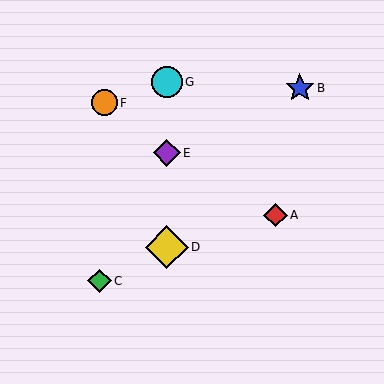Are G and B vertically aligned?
No, G is at x≈167 and B is at x≈300.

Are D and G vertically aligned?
Yes, both are at x≈167.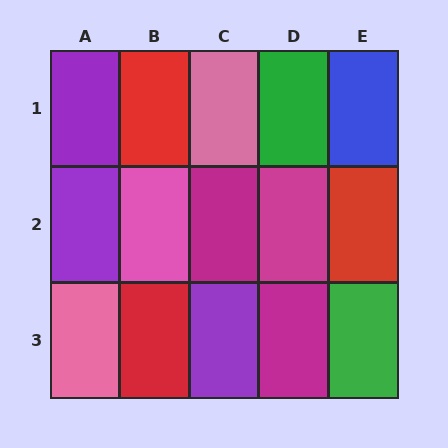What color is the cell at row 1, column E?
Blue.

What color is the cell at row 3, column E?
Green.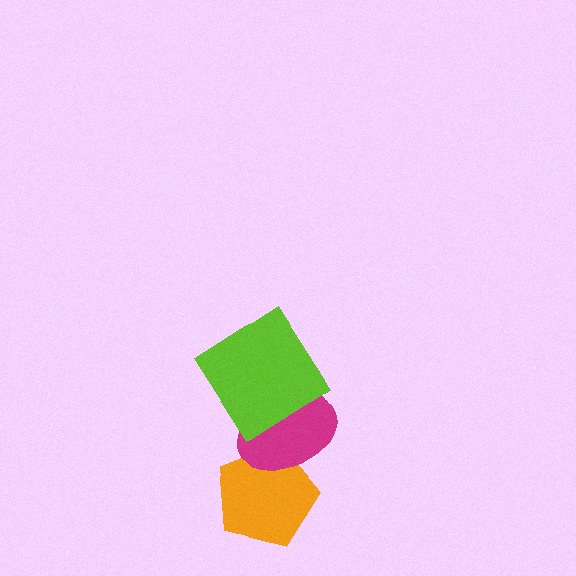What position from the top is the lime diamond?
The lime diamond is 1st from the top.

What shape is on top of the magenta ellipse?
The lime diamond is on top of the magenta ellipse.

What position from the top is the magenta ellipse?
The magenta ellipse is 2nd from the top.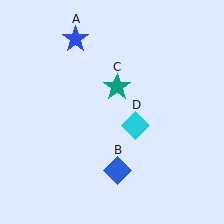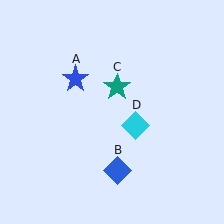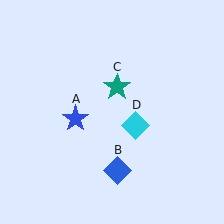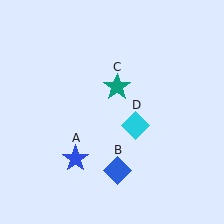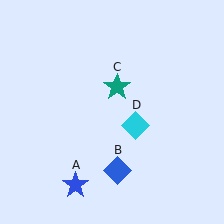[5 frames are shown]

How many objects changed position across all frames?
1 object changed position: blue star (object A).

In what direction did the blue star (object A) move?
The blue star (object A) moved down.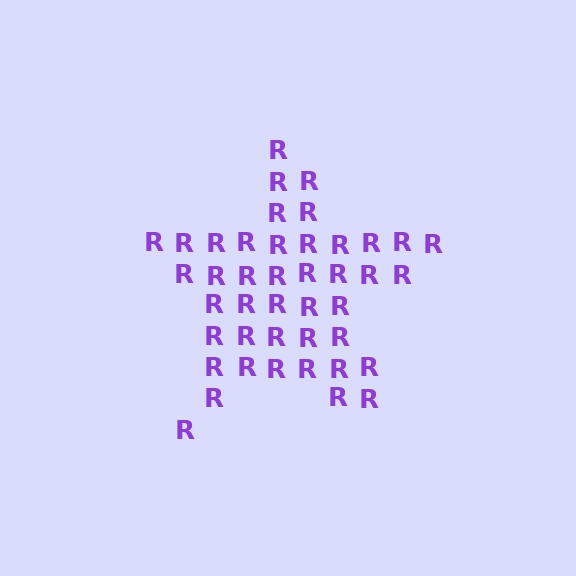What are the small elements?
The small elements are letter R's.